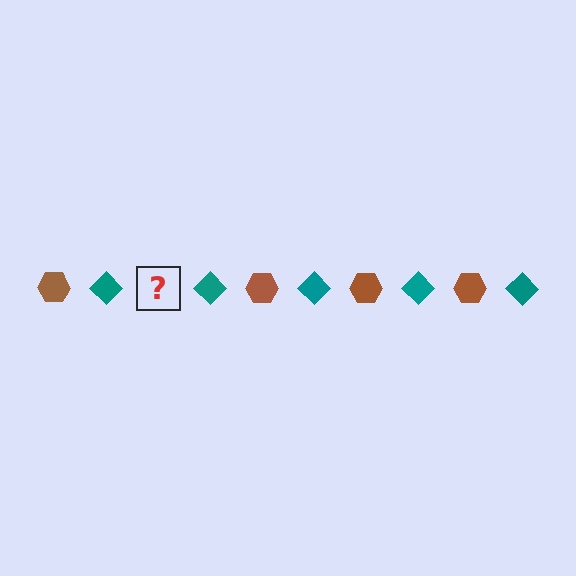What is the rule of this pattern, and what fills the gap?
The rule is that the pattern alternates between brown hexagon and teal diamond. The gap should be filled with a brown hexagon.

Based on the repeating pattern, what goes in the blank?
The blank should be a brown hexagon.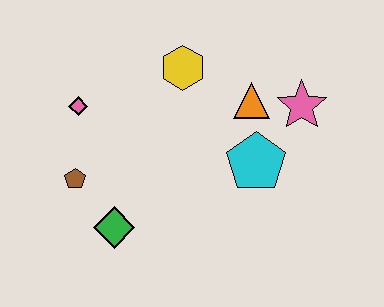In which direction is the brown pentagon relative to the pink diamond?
The brown pentagon is below the pink diamond.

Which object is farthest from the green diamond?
The pink star is farthest from the green diamond.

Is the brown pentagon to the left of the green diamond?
Yes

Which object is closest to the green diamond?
The brown pentagon is closest to the green diamond.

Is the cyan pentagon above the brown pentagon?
Yes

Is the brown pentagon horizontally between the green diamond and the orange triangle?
No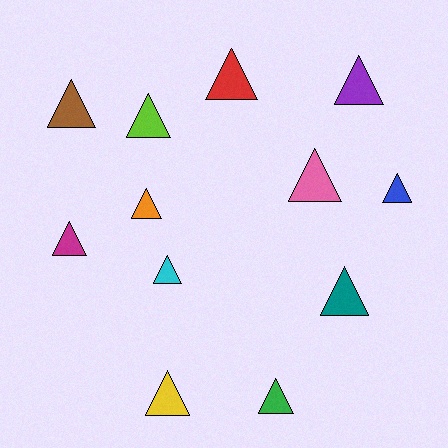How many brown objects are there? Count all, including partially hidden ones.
There is 1 brown object.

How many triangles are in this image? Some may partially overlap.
There are 12 triangles.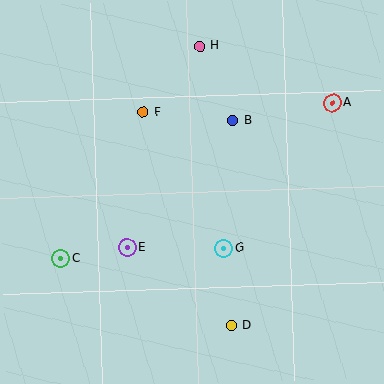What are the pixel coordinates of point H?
Point H is at (199, 46).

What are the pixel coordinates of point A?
Point A is at (332, 103).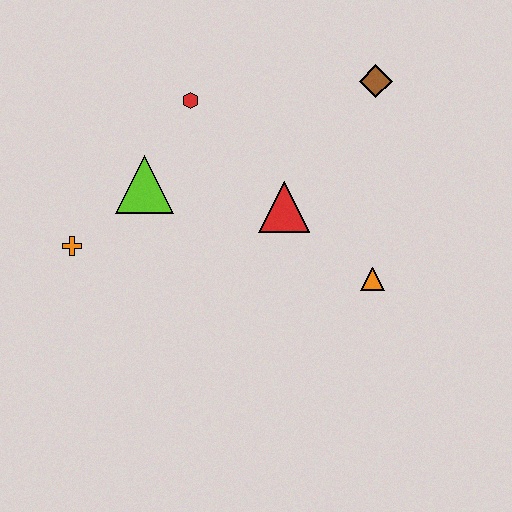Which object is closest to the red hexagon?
The lime triangle is closest to the red hexagon.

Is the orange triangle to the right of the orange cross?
Yes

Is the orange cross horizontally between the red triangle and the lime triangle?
No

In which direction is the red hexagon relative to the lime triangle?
The red hexagon is above the lime triangle.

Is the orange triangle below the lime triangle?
Yes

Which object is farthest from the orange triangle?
The orange cross is farthest from the orange triangle.